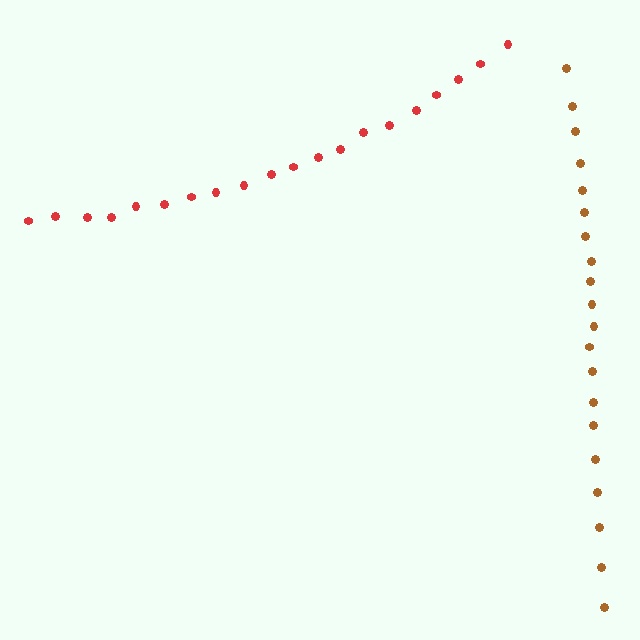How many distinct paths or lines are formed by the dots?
There are 2 distinct paths.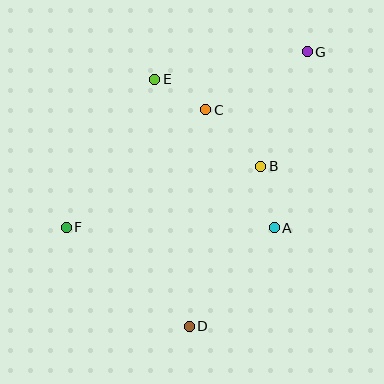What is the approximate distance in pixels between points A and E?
The distance between A and E is approximately 191 pixels.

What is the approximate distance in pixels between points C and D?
The distance between C and D is approximately 217 pixels.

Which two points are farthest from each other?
Points D and G are farthest from each other.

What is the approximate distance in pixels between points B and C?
The distance between B and C is approximately 79 pixels.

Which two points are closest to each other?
Points C and E are closest to each other.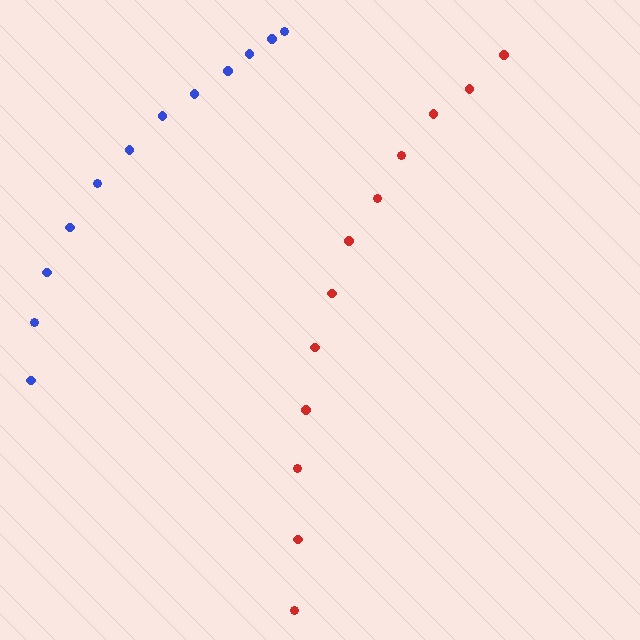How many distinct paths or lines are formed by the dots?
There are 2 distinct paths.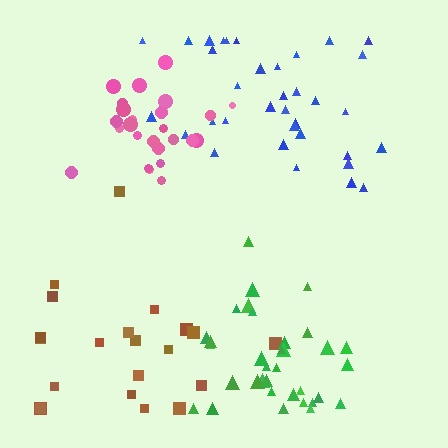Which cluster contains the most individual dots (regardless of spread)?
Blue (35).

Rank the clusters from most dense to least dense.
pink, green, blue, brown.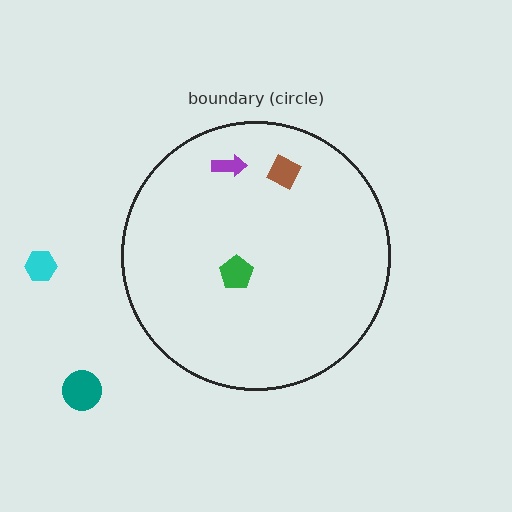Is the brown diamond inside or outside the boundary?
Inside.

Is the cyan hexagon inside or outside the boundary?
Outside.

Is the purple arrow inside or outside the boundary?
Inside.